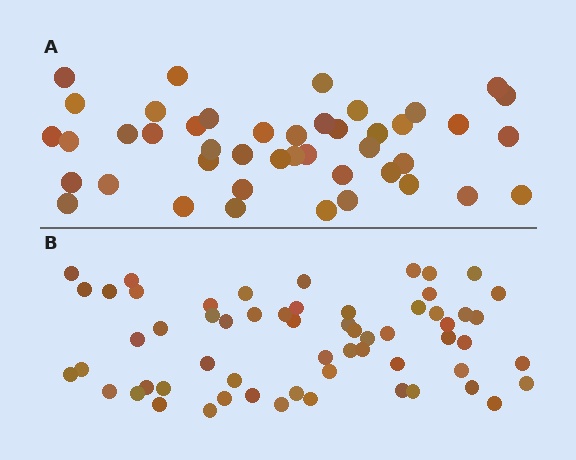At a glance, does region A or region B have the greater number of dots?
Region B (the bottom region) has more dots.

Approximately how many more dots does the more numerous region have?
Region B has approximately 15 more dots than region A.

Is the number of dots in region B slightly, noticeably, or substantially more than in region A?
Region B has noticeably more, but not dramatically so. The ratio is roughly 1.4 to 1.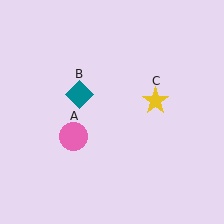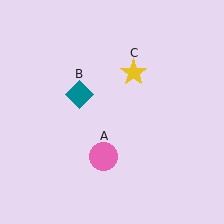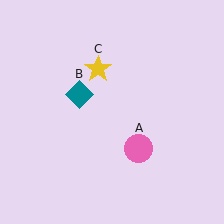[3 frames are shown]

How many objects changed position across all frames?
2 objects changed position: pink circle (object A), yellow star (object C).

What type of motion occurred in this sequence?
The pink circle (object A), yellow star (object C) rotated counterclockwise around the center of the scene.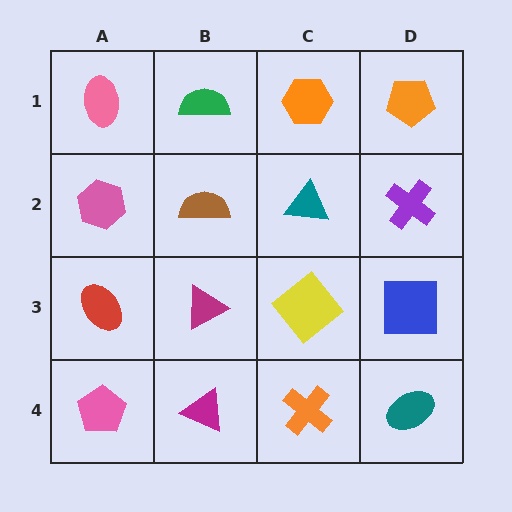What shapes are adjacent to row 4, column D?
A blue square (row 3, column D), an orange cross (row 4, column C).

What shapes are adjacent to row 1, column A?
A pink hexagon (row 2, column A), a green semicircle (row 1, column B).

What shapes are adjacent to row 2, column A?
A pink ellipse (row 1, column A), a red ellipse (row 3, column A), a brown semicircle (row 2, column B).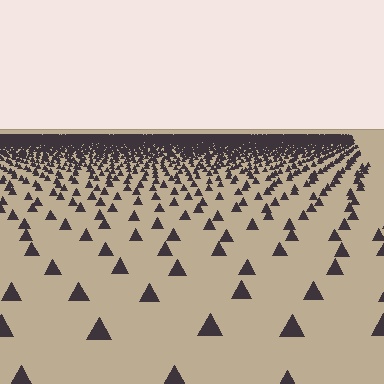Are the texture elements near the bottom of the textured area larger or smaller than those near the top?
Larger. Near the bottom, elements are closer to the viewer and appear at a bigger on-screen size.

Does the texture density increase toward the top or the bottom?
Density increases toward the top.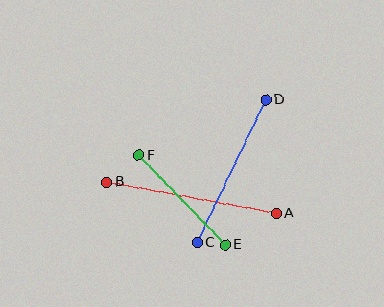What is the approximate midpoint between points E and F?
The midpoint is at approximately (182, 200) pixels.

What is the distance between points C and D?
The distance is approximately 159 pixels.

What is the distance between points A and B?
The distance is approximately 172 pixels.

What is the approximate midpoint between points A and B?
The midpoint is at approximately (192, 198) pixels.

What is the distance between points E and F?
The distance is approximately 125 pixels.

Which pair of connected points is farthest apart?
Points A and B are farthest apart.